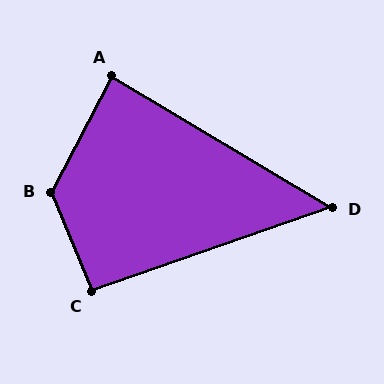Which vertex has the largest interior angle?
B, at approximately 130 degrees.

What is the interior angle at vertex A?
Approximately 87 degrees (approximately right).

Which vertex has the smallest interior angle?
D, at approximately 50 degrees.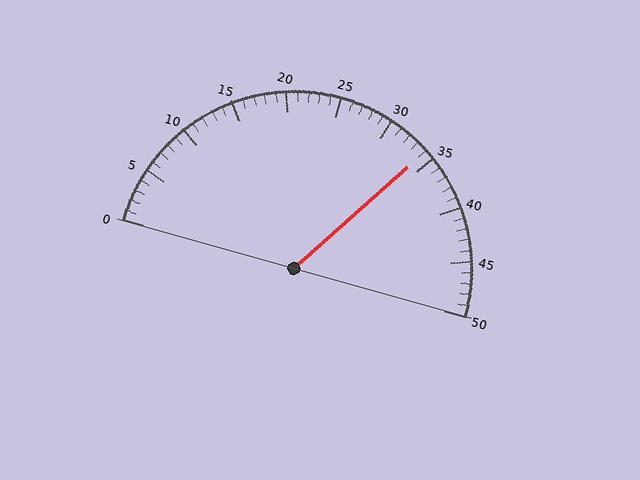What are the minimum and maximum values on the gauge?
The gauge ranges from 0 to 50.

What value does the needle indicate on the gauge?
The needle indicates approximately 34.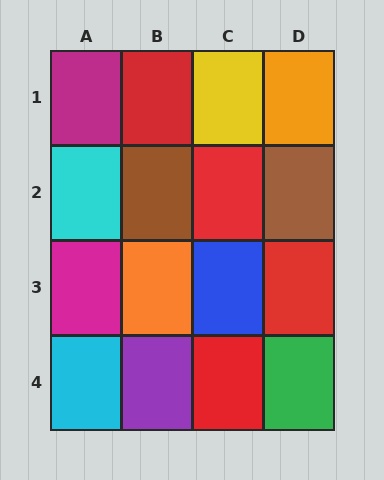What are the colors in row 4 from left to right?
Cyan, purple, red, green.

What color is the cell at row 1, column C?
Yellow.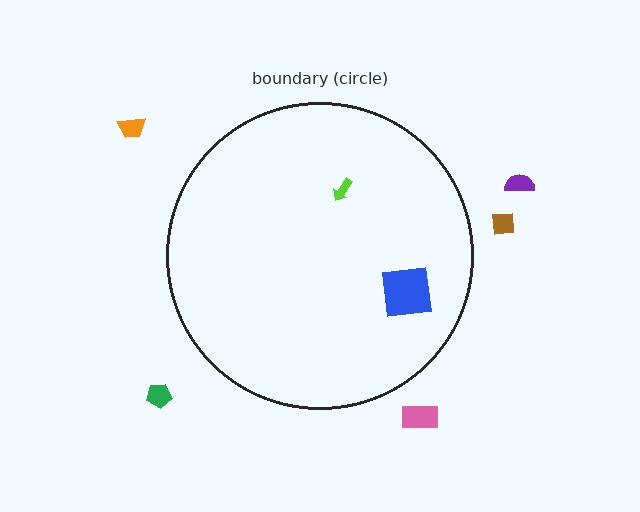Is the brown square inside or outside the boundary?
Outside.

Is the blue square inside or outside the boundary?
Inside.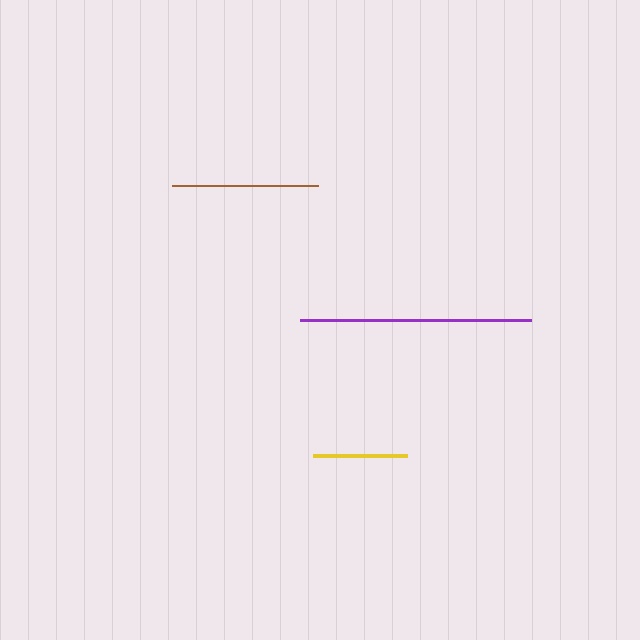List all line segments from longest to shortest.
From longest to shortest: purple, brown, yellow.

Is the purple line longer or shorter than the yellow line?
The purple line is longer than the yellow line.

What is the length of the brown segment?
The brown segment is approximately 146 pixels long.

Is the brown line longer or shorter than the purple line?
The purple line is longer than the brown line.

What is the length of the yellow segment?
The yellow segment is approximately 94 pixels long.